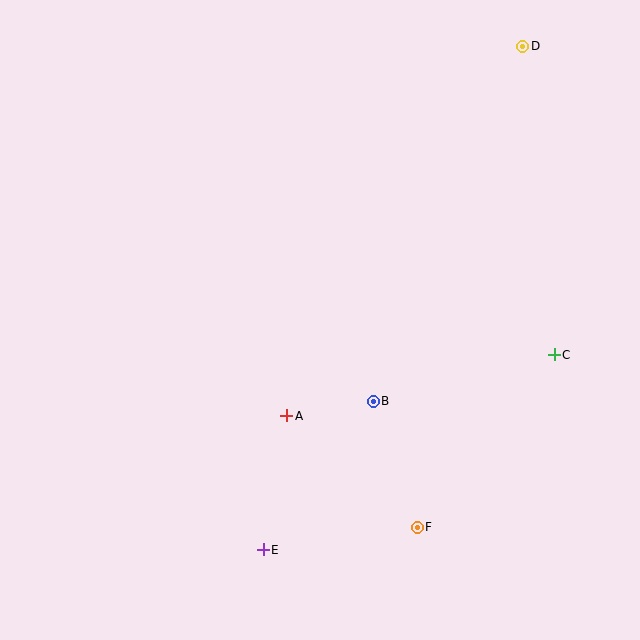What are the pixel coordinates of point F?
Point F is at (417, 527).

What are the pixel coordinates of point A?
Point A is at (287, 416).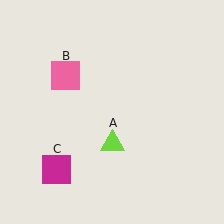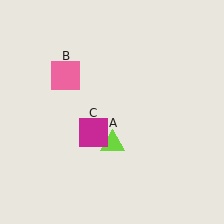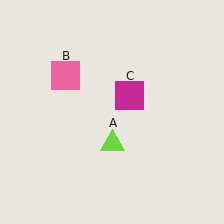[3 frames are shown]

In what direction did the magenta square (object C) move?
The magenta square (object C) moved up and to the right.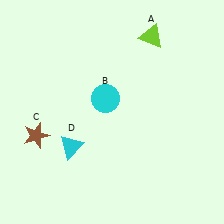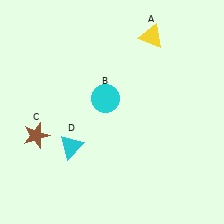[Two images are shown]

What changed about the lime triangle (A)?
In Image 1, A is lime. In Image 2, it changed to yellow.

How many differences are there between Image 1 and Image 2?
There is 1 difference between the two images.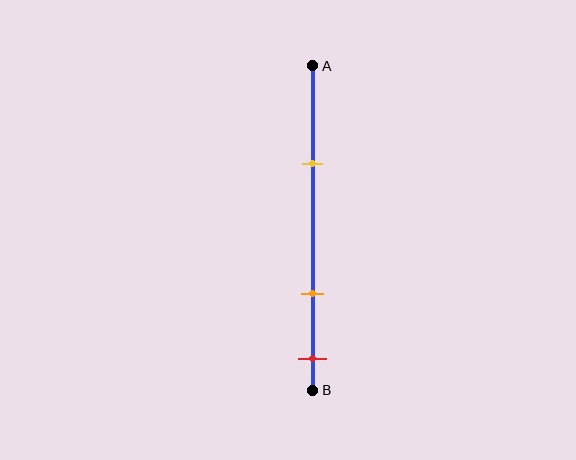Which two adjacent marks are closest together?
The orange and red marks are the closest adjacent pair.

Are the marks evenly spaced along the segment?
No, the marks are not evenly spaced.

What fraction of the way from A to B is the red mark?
The red mark is approximately 90% (0.9) of the way from A to B.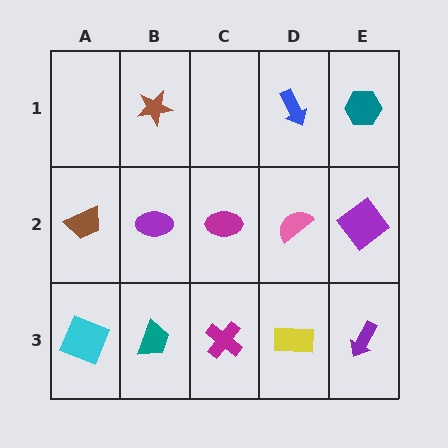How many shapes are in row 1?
3 shapes.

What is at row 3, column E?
A purple arrow.